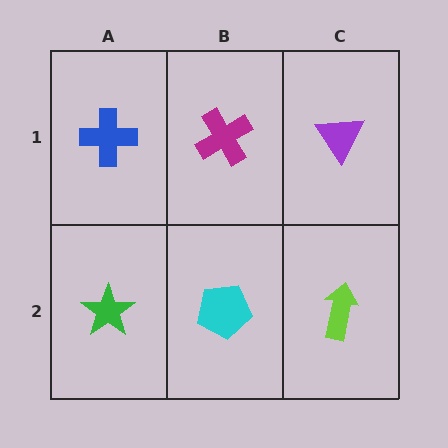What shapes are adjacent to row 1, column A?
A green star (row 2, column A), a magenta cross (row 1, column B).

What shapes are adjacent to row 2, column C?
A purple triangle (row 1, column C), a cyan pentagon (row 2, column B).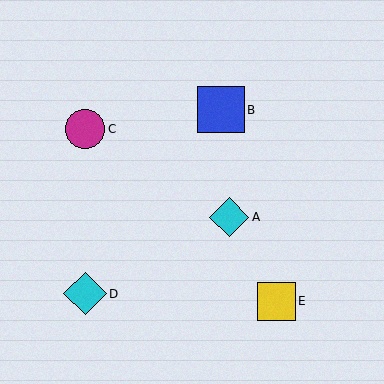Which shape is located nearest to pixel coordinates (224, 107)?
The blue square (labeled B) at (221, 110) is nearest to that location.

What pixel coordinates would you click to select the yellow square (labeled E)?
Click at (276, 301) to select the yellow square E.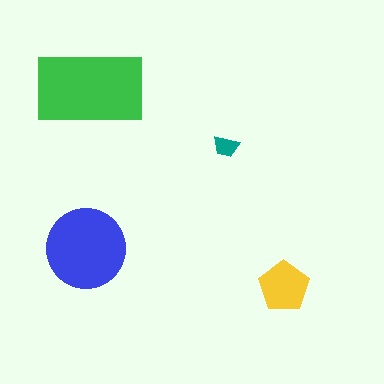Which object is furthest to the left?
The blue circle is leftmost.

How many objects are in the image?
There are 4 objects in the image.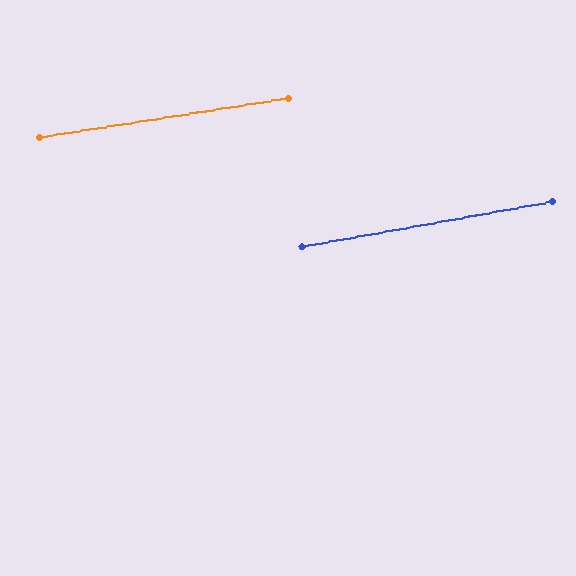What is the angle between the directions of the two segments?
Approximately 1 degree.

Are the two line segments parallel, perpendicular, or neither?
Parallel — their directions differ by only 1.4°.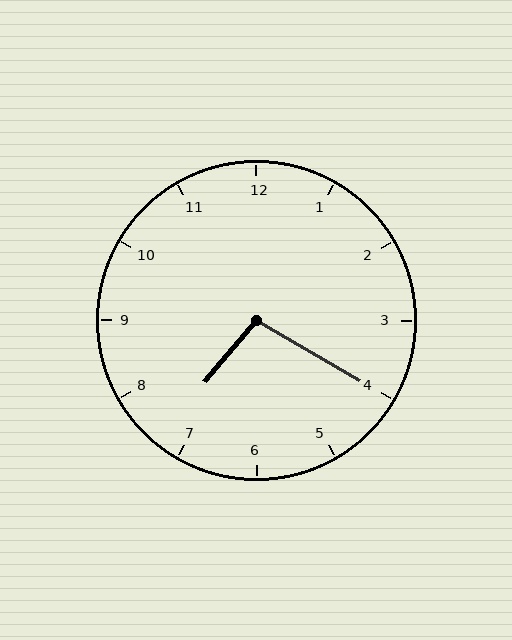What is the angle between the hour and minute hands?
Approximately 100 degrees.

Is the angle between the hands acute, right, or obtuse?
It is obtuse.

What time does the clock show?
7:20.